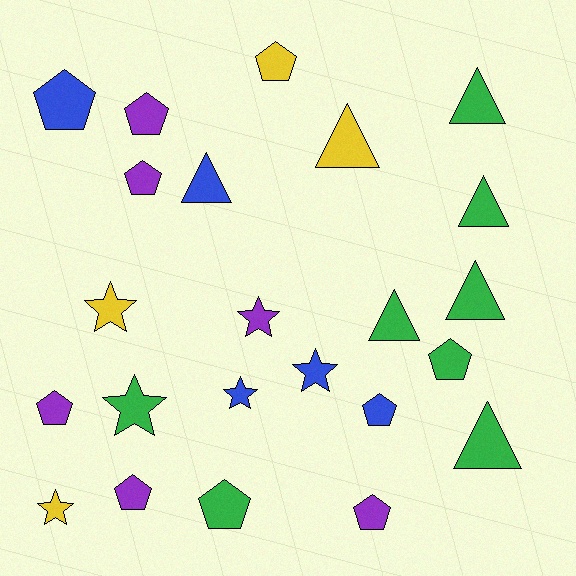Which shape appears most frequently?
Pentagon, with 10 objects.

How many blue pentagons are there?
There are 2 blue pentagons.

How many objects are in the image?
There are 23 objects.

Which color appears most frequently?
Green, with 8 objects.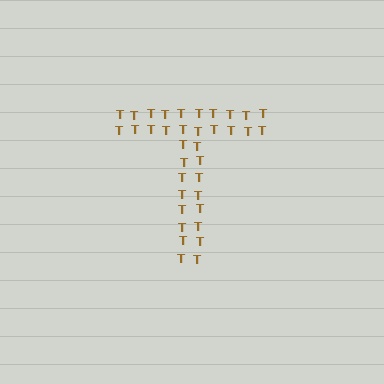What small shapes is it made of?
It is made of small letter T's.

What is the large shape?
The large shape is the letter T.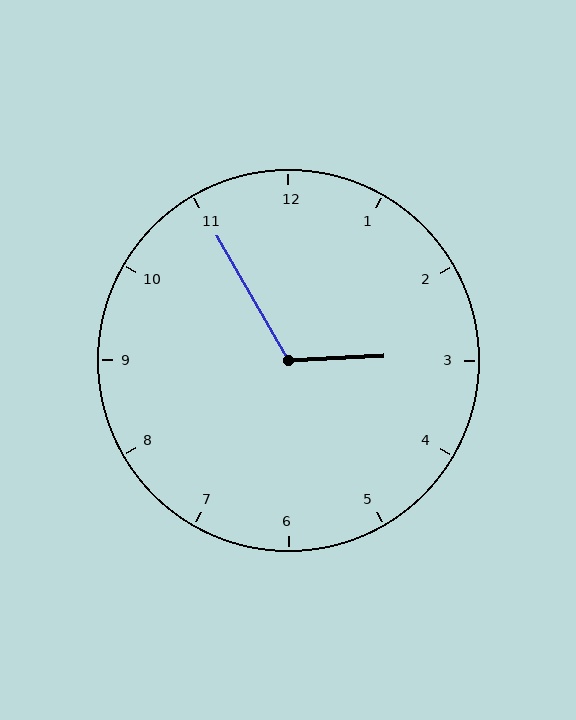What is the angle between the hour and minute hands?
Approximately 118 degrees.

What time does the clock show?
2:55.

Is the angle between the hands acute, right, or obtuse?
It is obtuse.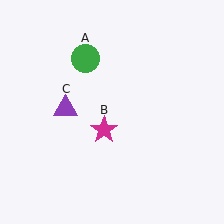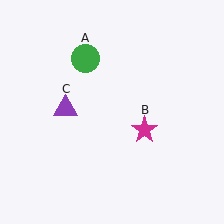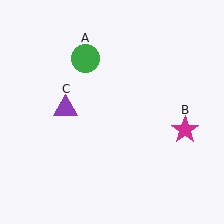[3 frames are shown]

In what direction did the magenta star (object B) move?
The magenta star (object B) moved right.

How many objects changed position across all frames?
1 object changed position: magenta star (object B).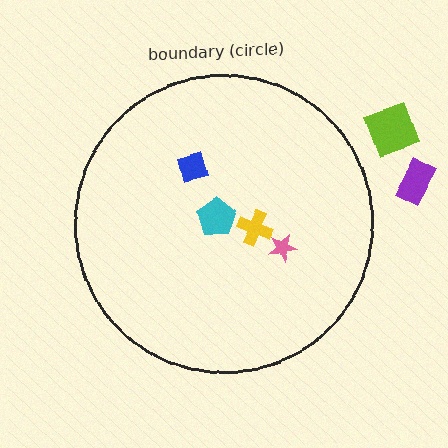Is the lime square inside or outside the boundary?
Outside.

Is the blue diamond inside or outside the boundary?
Inside.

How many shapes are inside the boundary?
4 inside, 2 outside.